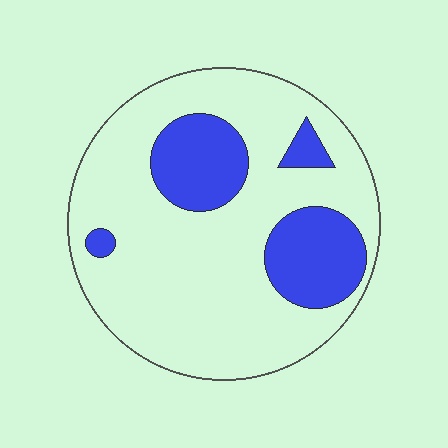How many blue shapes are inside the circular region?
4.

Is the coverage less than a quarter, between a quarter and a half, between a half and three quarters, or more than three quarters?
Less than a quarter.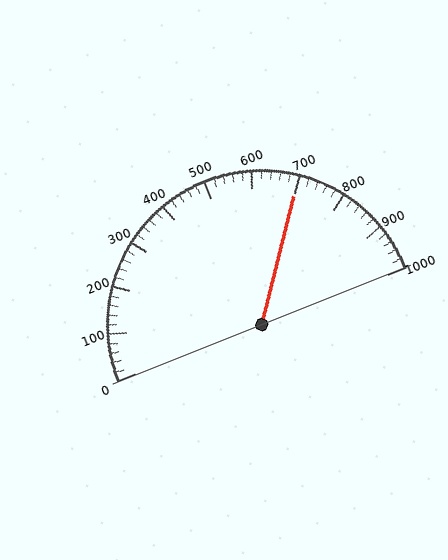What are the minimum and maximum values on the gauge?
The gauge ranges from 0 to 1000.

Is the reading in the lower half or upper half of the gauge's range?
The reading is in the upper half of the range (0 to 1000).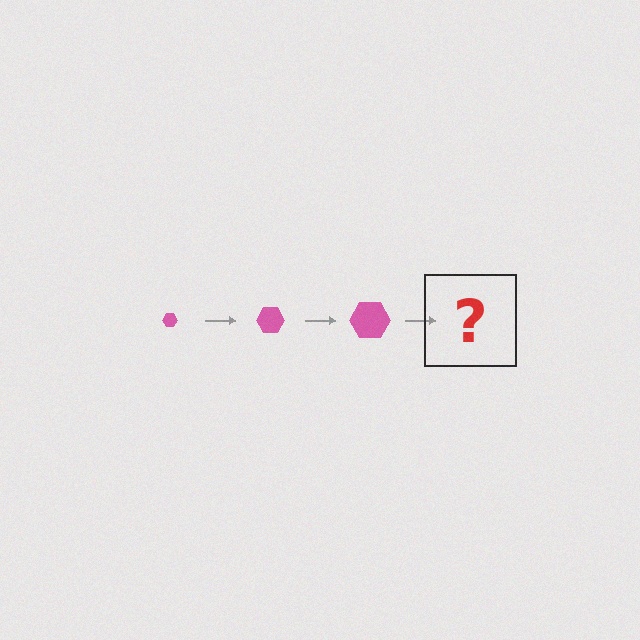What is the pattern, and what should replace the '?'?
The pattern is that the hexagon gets progressively larger each step. The '?' should be a pink hexagon, larger than the previous one.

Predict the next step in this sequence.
The next step is a pink hexagon, larger than the previous one.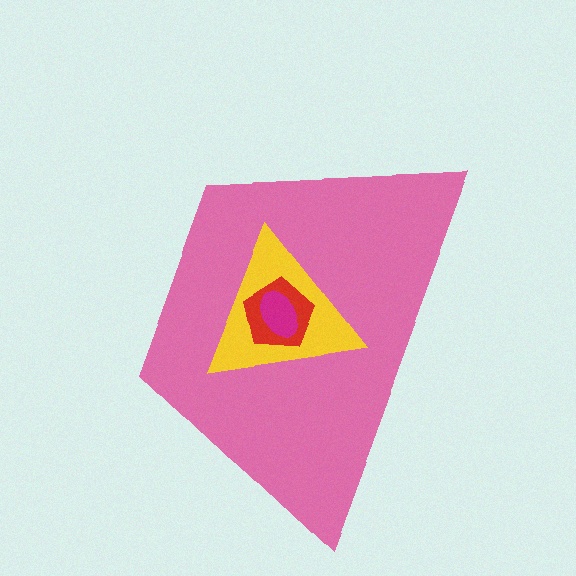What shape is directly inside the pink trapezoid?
The yellow triangle.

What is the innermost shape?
The magenta ellipse.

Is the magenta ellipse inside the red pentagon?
Yes.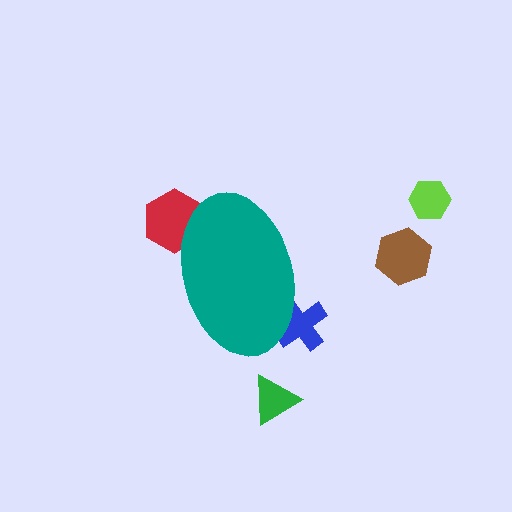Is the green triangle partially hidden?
No, the green triangle is fully visible.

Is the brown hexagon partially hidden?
No, the brown hexagon is fully visible.